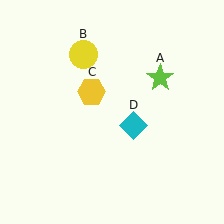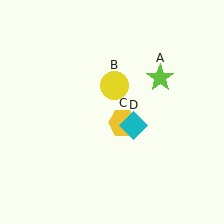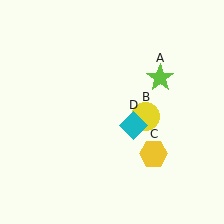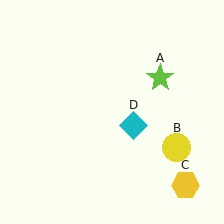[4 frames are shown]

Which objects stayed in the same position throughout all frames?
Lime star (object A) and cyan diamond (object D) remained stationary.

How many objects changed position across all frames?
2 objects changed position: yellow circle (object B), yellow hexagon (object C).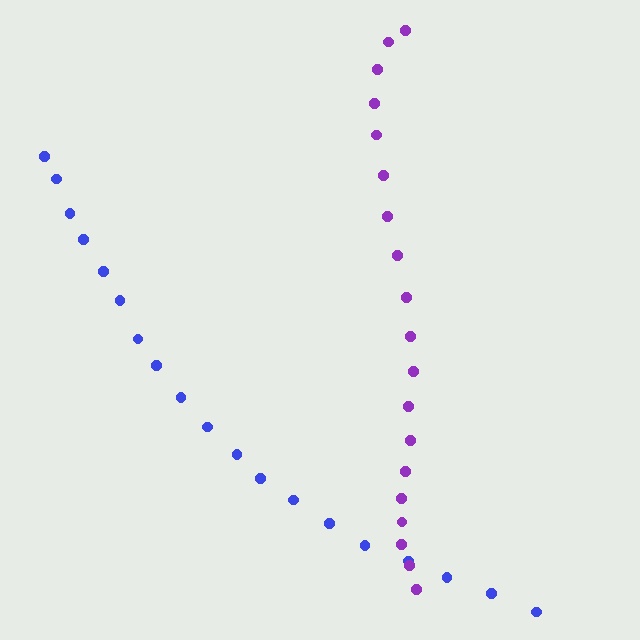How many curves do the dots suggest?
There are 2 distinct paths.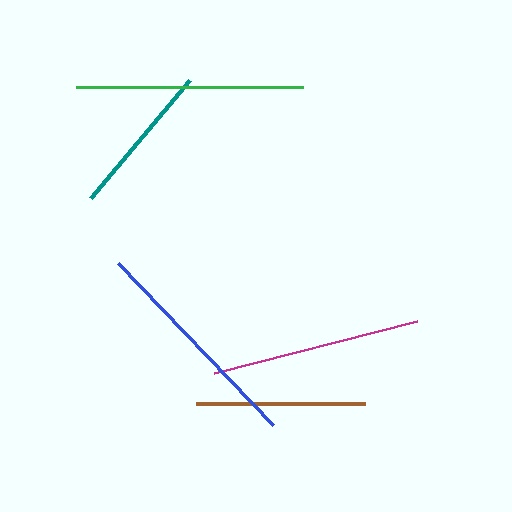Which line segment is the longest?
The green line is the longest at approximately 226 pixels.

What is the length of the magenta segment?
The magenta segment is approximately 209 pixels long.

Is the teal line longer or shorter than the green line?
The green line is longer than the teal line.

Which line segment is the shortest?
The teal line is the shortest at approximately 155 pixels.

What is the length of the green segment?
The green segment is approximately 226 pixels long.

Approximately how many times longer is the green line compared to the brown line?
The green line is approximately 1.3 times the length of the brown line.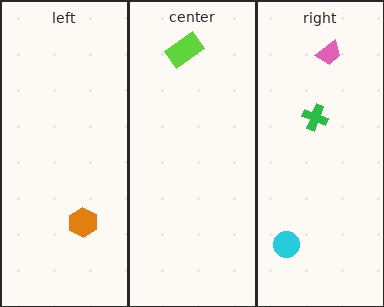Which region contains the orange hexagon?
The left region.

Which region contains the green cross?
The right region.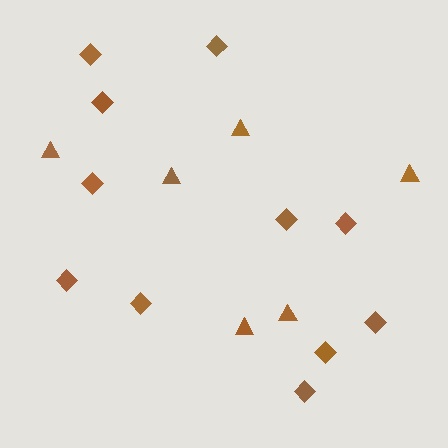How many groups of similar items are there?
There are 2 groups: one group of diamonds (11) and one group of triangles (6).